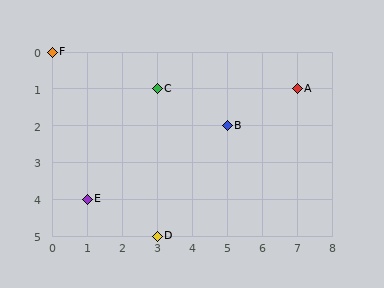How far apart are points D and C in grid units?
Points D and C are 4 rows apart.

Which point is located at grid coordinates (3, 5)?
Point D is at (3, 5).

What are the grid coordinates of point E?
Point E is at grid coordinates (1, 4).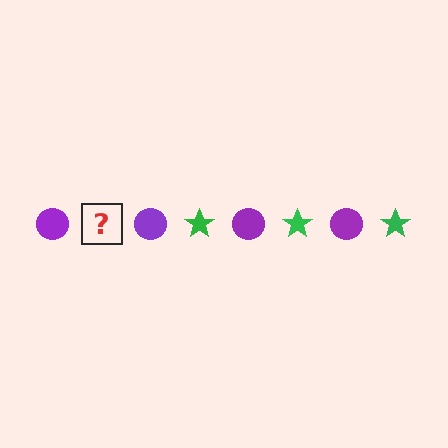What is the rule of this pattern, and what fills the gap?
The rule is that the pattern alternates between purple circle and green star. The gap should be filled with a green star.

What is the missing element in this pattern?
The missing element is a green star.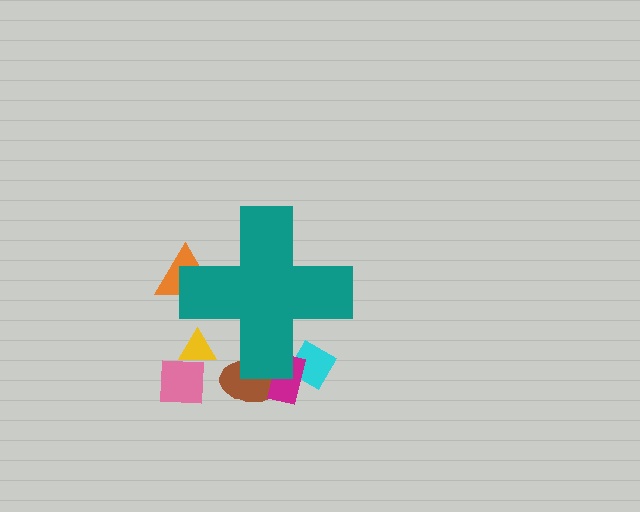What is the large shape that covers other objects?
A teal cross.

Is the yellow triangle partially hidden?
Yes, the yellow triangle is partially hidden behind the teal cross.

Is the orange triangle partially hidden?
Yes, the orange triangle is partially hidden behind the teal cross.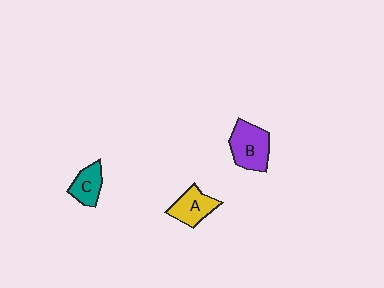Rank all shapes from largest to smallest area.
From largest to smallest: B (purple), A (yellow), C (teal).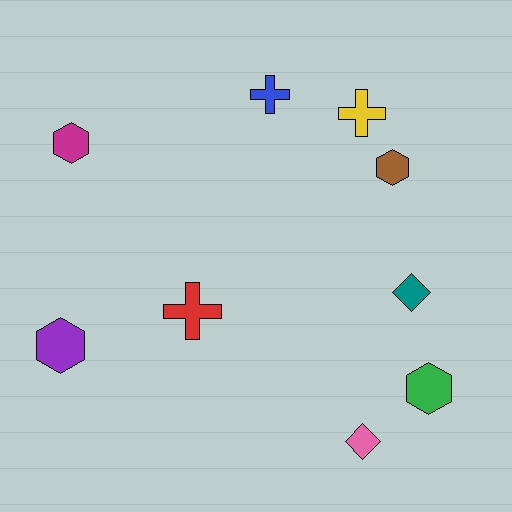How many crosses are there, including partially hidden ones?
There are 3 crosses.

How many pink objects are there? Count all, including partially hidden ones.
There is 1 pink object.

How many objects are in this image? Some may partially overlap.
There are 9 objects.